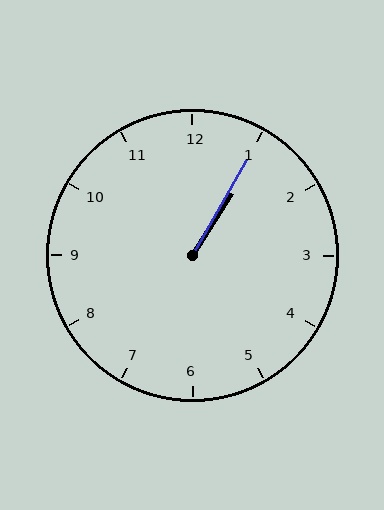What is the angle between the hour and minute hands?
Approximately 2 degrees.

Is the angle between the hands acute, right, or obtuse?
It is acute.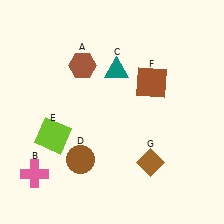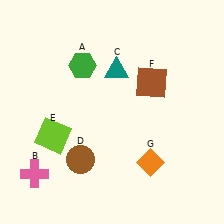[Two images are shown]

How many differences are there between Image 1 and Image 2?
There are 2 differences between the two images.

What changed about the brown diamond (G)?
In Image 1, G is brown. In Image 2, it changed to orange.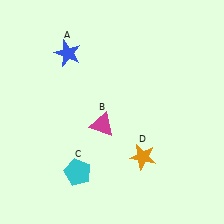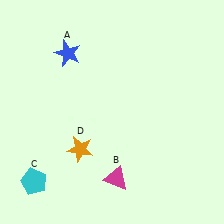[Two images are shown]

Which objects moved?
The objects that moved are: the magenta triangle (B), the cyan pentagon (C), the orange star (D).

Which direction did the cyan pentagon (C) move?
The cyan pentagon (C) moved left.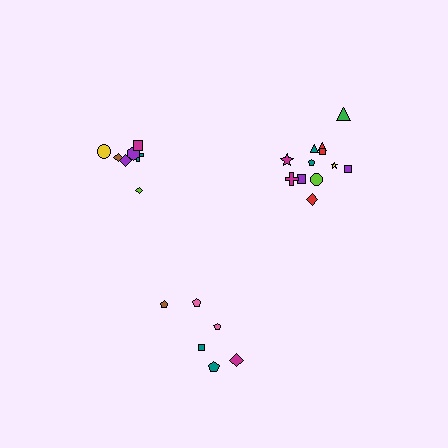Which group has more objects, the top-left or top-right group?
The top-right group.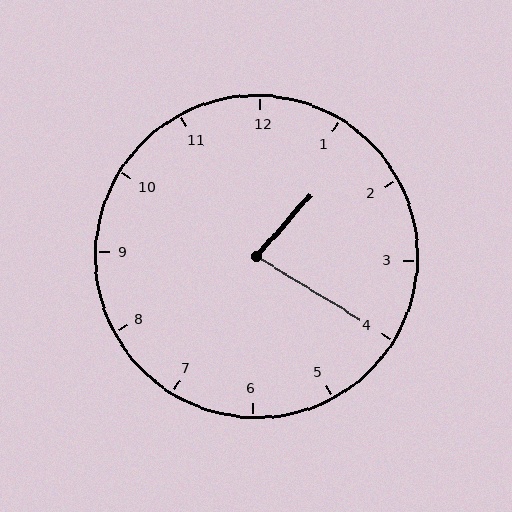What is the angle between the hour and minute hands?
Approximately 80 degrees.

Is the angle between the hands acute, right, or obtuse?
It is acute.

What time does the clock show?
1:20.